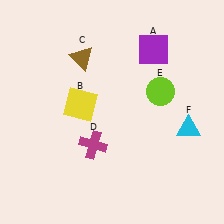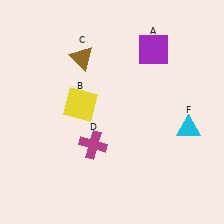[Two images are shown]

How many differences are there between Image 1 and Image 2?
There is 1 difference between the two images.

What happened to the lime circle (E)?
The lime circle (E) was removed in Image 2. It was in the top-right area of Image 1.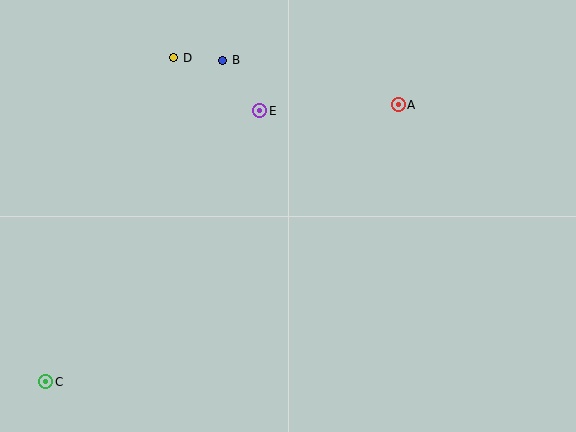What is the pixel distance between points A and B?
The distance between A and B is 181 pixels.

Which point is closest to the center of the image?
Point E at (260, 111) is closest to the center.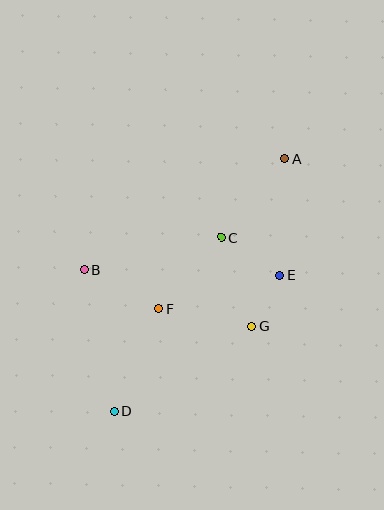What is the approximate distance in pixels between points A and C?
The distance between A and C is approximately 101 pixels.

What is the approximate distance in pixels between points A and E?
The distance between A and E is approximately 116 pixels.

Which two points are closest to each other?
Points E and G are closest to each other.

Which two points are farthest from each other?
Points A and D are farthest from each other.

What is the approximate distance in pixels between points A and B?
The distance between A and B is approximately 229 pixels.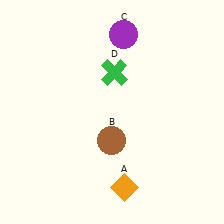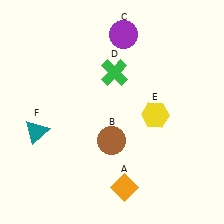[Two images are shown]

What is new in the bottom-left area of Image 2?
A teal triangle (F) was added in the bottom-left area of Image 2.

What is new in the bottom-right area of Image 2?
A yellow hexagon (E) was added in the bottom-right area of Image 2.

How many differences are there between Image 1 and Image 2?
There are 2 differences between the two images.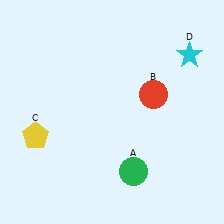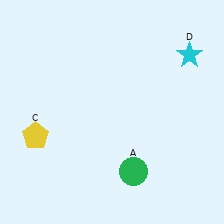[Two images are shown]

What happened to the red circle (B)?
The red circle (B) was removed in Image 2. It was in the top-right area of Image 1.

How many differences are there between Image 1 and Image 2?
There is 1 difference between the two images.